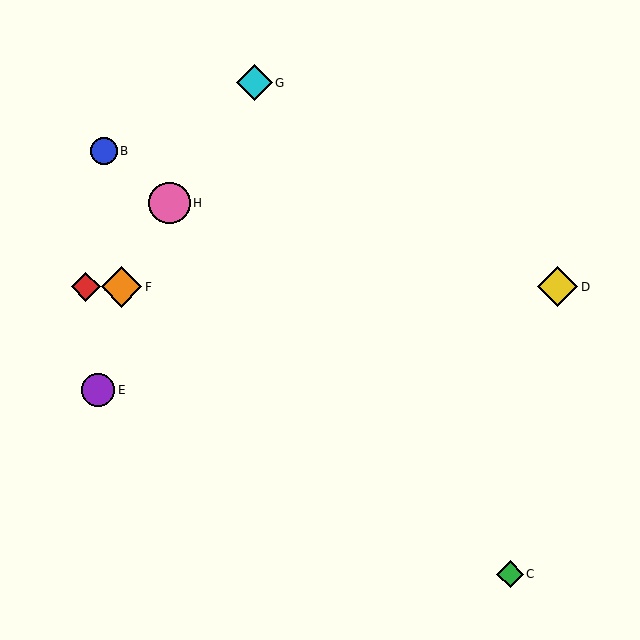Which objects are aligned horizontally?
Objects A, D, F are aligned horizontally.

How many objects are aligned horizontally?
3 objects (A, D, F) are aligned horizontally.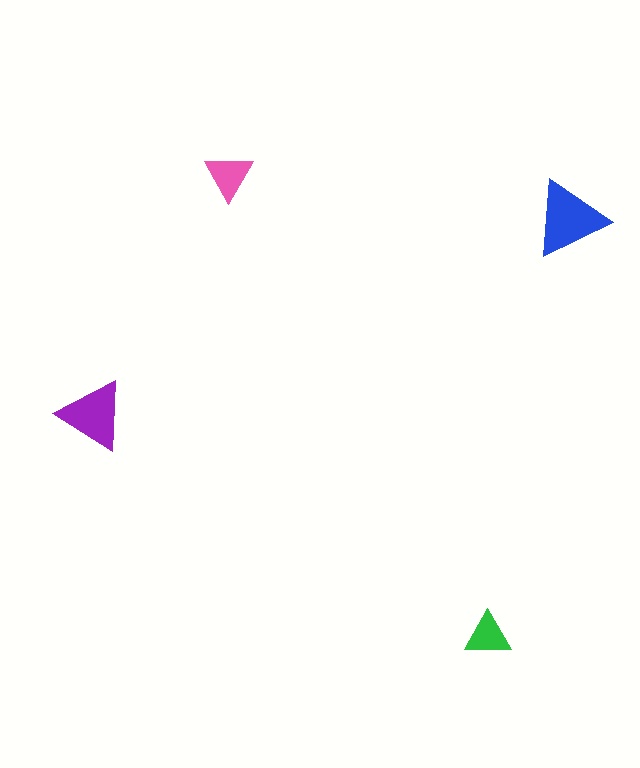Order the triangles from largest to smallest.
the blue one, the purple one, the pink one, the green one.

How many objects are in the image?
There are 4 objects in the image.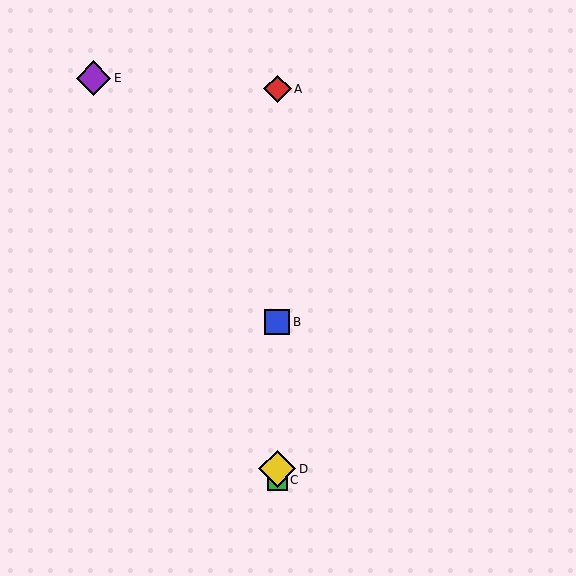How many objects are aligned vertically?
4 objects (A, B, C, D) are aligned vertically.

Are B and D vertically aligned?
Yes, both are at x≈277.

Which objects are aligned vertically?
Objects A, B, C, D are aligned vertically.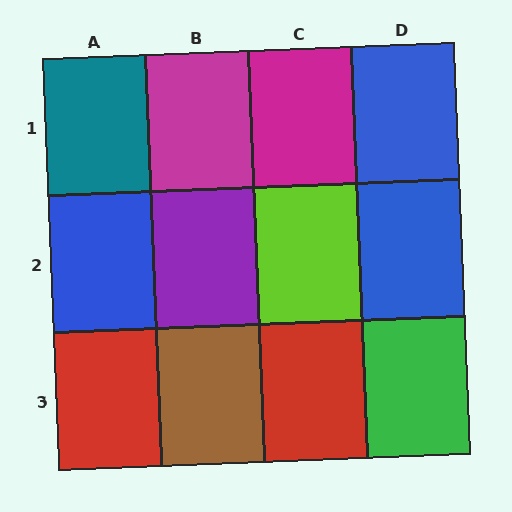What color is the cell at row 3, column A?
Red.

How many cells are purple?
1 cell is purple.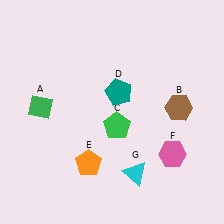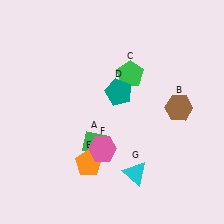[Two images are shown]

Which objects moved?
The objects that moved are: the green diamond (A), the green pentagon (C), the pink hexagon (F).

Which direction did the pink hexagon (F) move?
The pink hexagon (F) moved left.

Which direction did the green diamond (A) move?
The green diamond (A) moved right.